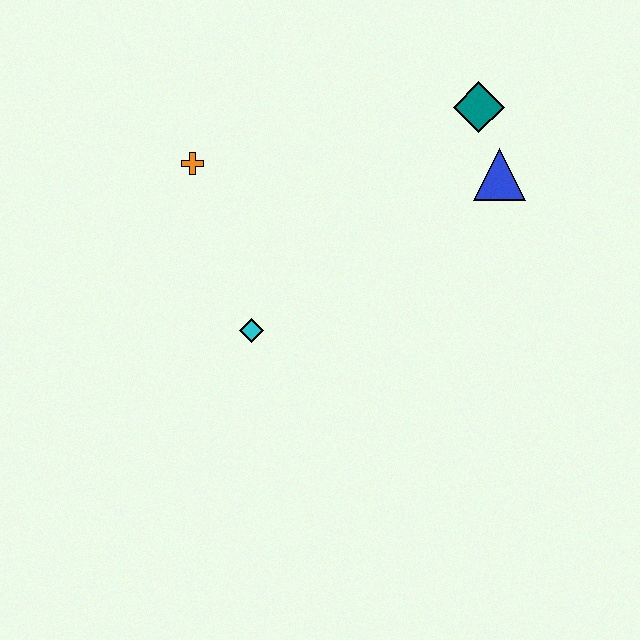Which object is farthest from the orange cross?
The blue triangle is farthest from the orange cross.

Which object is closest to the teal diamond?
The blue triangle is closest to the teal diamond.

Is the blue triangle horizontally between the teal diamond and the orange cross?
No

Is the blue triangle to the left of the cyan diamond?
No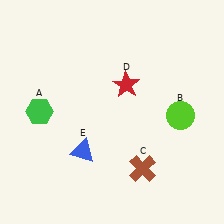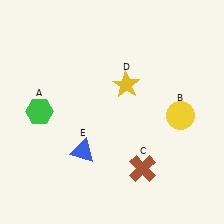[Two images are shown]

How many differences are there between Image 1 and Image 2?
There are 2 differences between the two images.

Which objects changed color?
B changed from lime to yellow. D changed from red to yellow.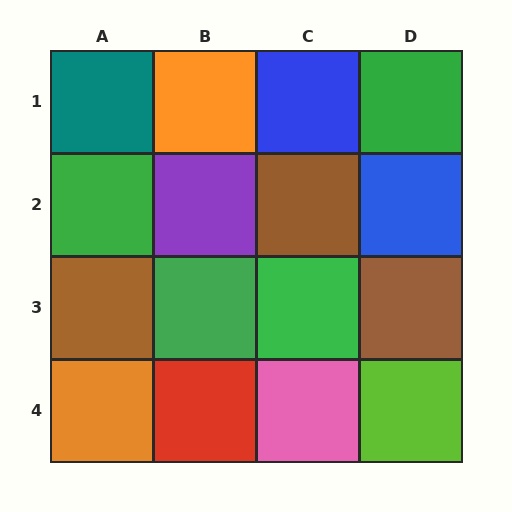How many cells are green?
4 cells are green.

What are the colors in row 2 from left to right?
Green, purple, brown, blue.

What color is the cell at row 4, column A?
Orange.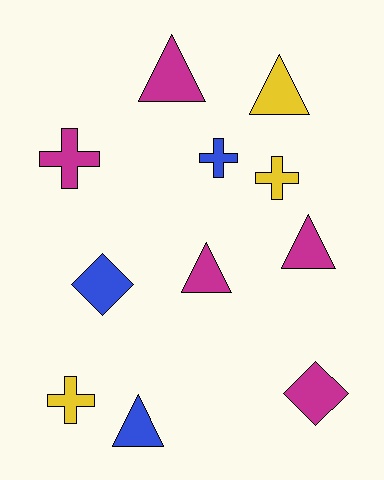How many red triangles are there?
There are no red triangles.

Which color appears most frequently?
Magenta, with 5 objects.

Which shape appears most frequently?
Triangle, with 5 objects.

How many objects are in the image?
There are 11 objects.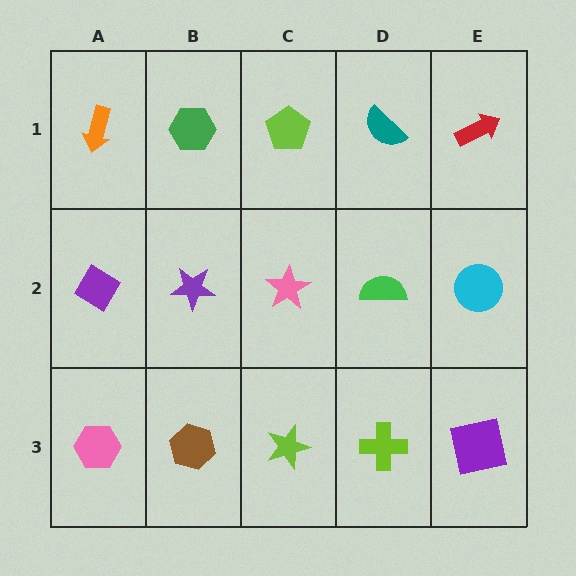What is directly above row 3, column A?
A purple diamond.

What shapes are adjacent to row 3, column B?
A purple star (row 2, column B), a pink hexagon (row 3, column A), a lime star (row 3, column C).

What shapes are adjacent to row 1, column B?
A purple star (row 2, column B), an orange arrow (row 1, column A), a lime pentagon (row 1, column C).